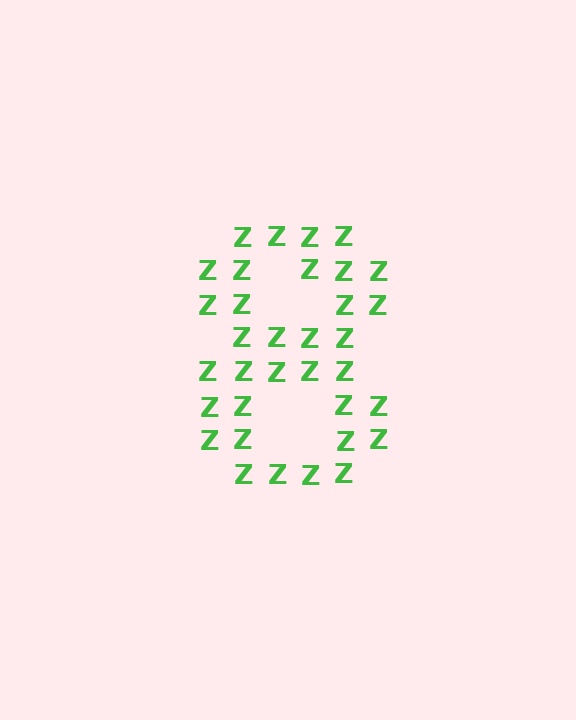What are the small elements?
The small elements are letter Z's.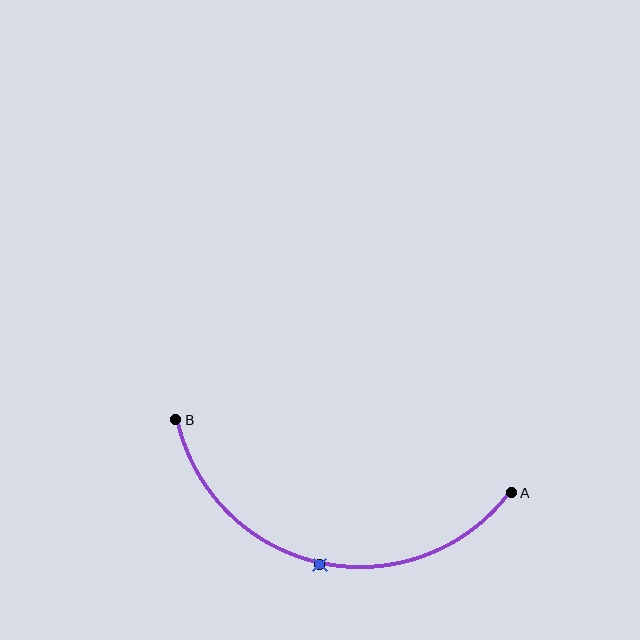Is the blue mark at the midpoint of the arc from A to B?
Yes. The blue mark lies on the arc at equal arc-length from both A and B — it is the arc midpoint.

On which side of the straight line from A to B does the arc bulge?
The arc bulges below the straight line connecting A and B.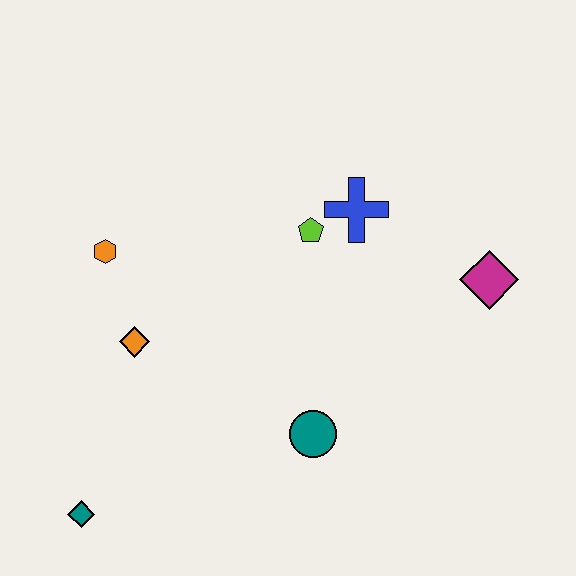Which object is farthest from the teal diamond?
The magenta diamond is farthest from the teal diamond.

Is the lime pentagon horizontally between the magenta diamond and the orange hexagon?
Yes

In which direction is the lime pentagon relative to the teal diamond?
The lime pentagon is above the teal diamond.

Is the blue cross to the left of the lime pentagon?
No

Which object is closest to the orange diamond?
The orange hexagon is closest to the orange diamond.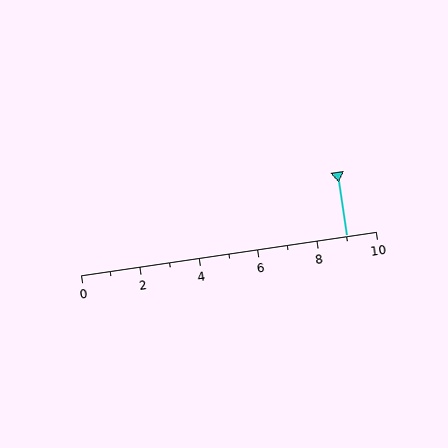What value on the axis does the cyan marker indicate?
The marker indicates approximately 9.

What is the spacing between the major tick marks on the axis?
The major ticks are spaced 2 apart.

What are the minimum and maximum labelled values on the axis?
The axis runs from 0 to 10.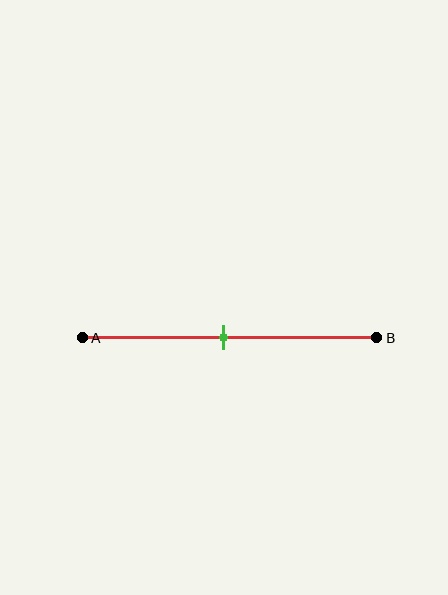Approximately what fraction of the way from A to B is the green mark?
The green mark is approximately 50% of the way from A to B.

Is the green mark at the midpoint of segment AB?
Yes, the mark is approximately at the midpoint.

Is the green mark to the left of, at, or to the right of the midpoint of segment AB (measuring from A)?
The green mark is approximately at the midpoint of segment AB.